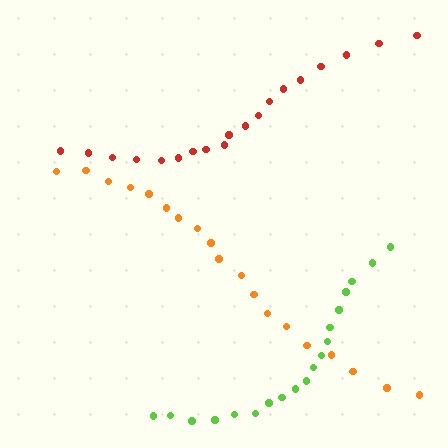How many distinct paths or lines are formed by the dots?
There are 3 distinct paths.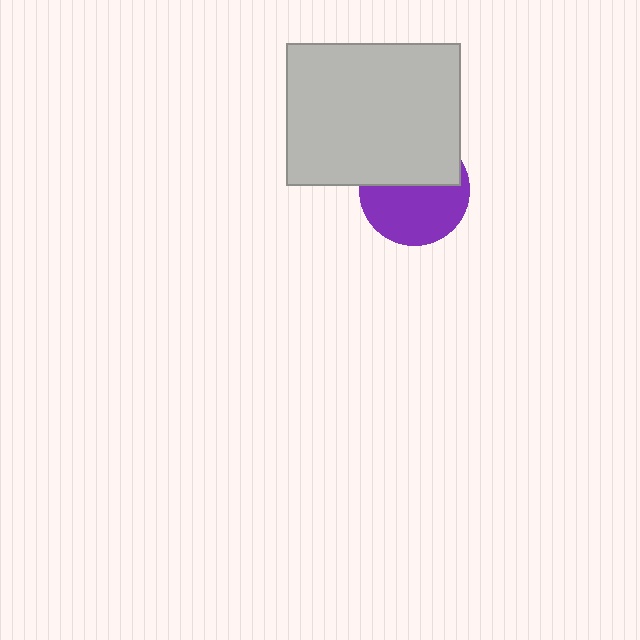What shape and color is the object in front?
The object in front is a light gray rectangle.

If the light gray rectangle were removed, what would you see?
You would see the complete purple circle.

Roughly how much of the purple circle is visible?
About half of it is visible (roughly 56%).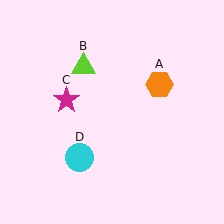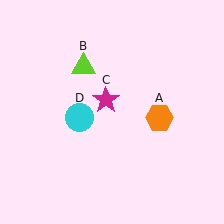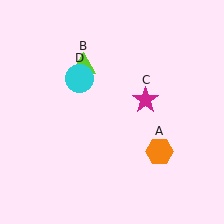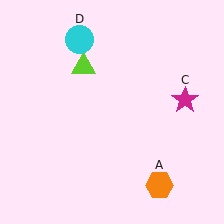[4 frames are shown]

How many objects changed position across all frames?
3 objects changed position: orange hexagon (object A), magenta star (object C), cyan circle (object D).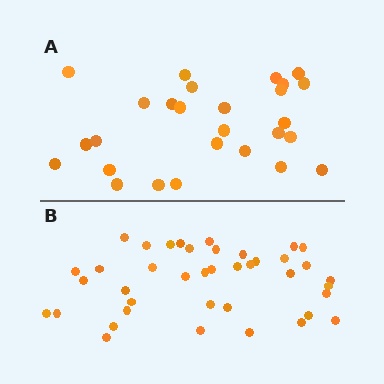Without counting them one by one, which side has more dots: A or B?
Region B (the bottom region) has more dots.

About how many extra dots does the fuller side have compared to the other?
Region B has approximately 15 more dots than region A.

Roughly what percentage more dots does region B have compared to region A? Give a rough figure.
About 50% more.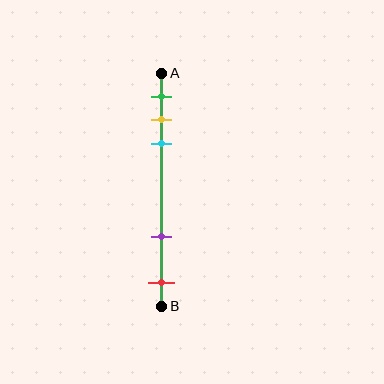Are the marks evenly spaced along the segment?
No, the marks are not evenly spaced.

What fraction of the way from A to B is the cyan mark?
The cyan mark is approximately 30% (0.3) of the way from A to B.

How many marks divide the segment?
There are 5 marks dividing the segment.